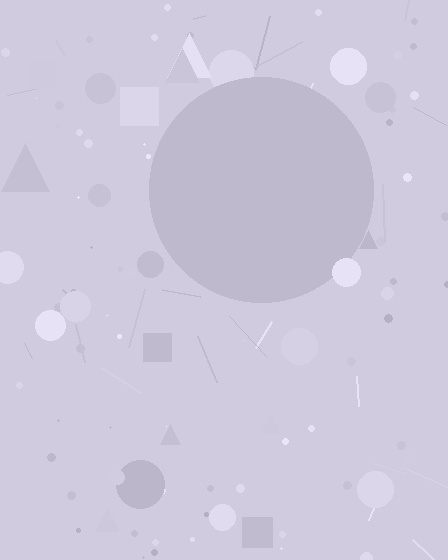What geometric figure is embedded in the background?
A circle is embedded in the background.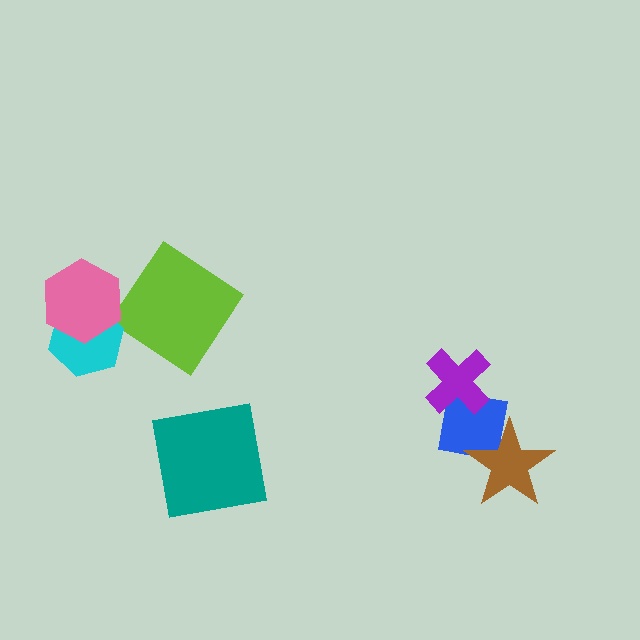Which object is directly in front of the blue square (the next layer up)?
The brown star is directly in front of the blue square.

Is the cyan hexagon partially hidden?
Yes, it is partially covered by another shape.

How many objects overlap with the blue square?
2 objects overlap with the blue square.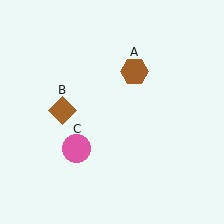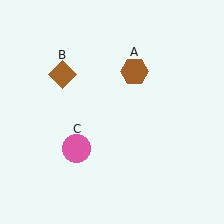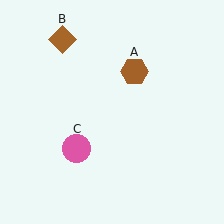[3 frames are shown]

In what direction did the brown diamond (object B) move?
The brown diamond (object B) moved up.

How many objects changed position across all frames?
1 object changed position: brown diamond (object B).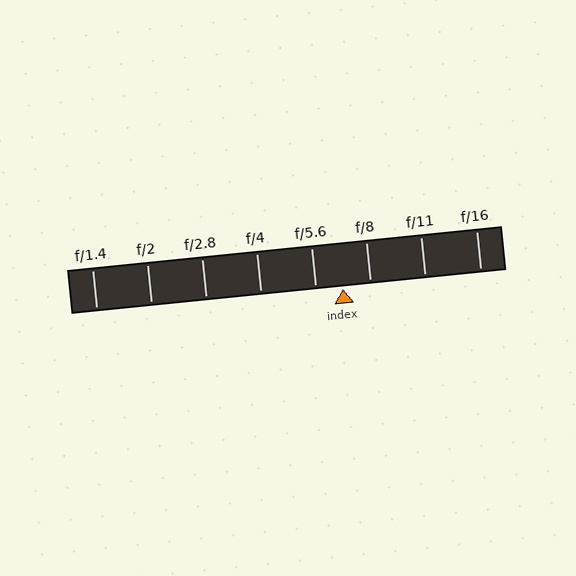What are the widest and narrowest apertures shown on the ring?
The widest aperture shown is f/1.4 and the narrowest is f/16.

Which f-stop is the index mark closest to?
The index mark is closest to f/5.6.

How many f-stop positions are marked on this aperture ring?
There are 8 f-stop positions marked.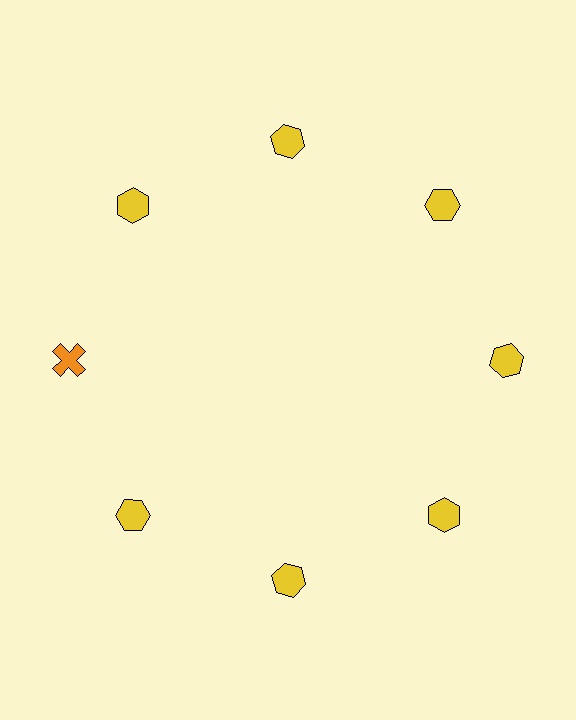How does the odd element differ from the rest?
It differs in both color (orange instead of yellow) and shape (cross instead of hexagon).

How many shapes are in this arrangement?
There are 8 shapes arranged in a ring pattern.